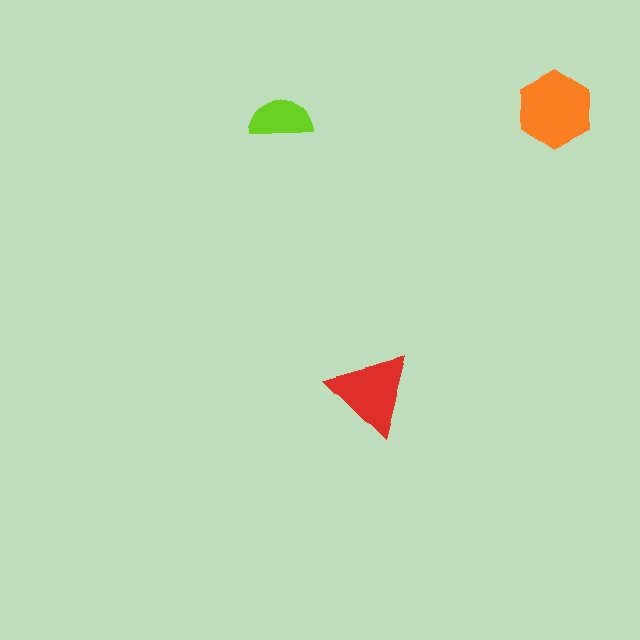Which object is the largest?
The orange hexagon.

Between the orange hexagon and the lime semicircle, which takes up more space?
The orange hexagon.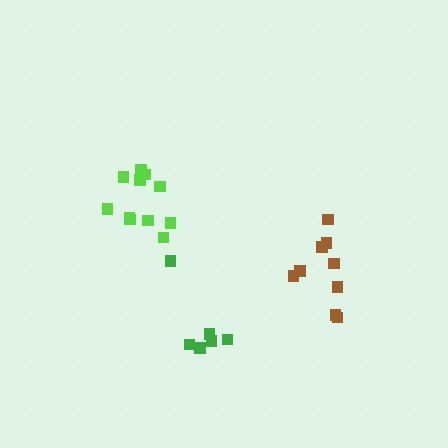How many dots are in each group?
Group 1: 11 dots, Group 2: 6 dots, Group 3: 9 dots (26 total).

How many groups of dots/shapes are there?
There are 3 groups.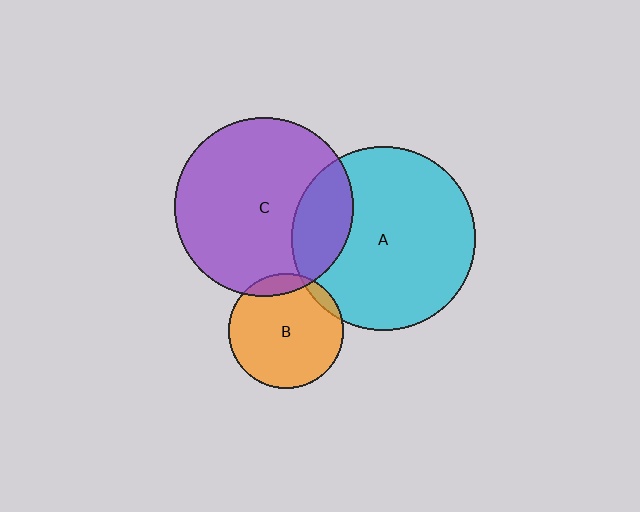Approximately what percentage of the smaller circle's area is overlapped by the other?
Approximately 5%.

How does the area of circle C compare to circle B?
Approximately 2.4 times.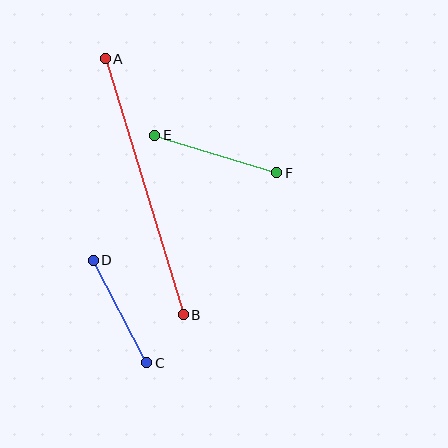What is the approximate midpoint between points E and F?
The midpoint is at approximately (216, 154) pixels.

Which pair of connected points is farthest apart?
Points A and B are farthest apart.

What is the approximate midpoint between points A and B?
The midpoint is at approximately (144, 187) pixels.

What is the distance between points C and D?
The distance is approximately 116 pixels.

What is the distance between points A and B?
The distance is approximately 268 pixels.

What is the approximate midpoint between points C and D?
The midpoint is at approximately (120, 312) pixels.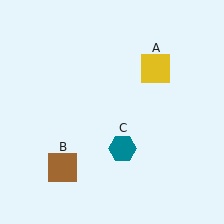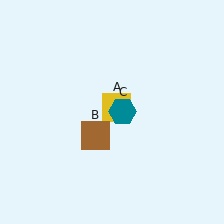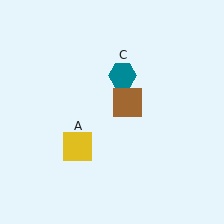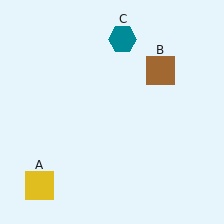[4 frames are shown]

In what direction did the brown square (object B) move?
The brown square (object B) moved up and to the right.